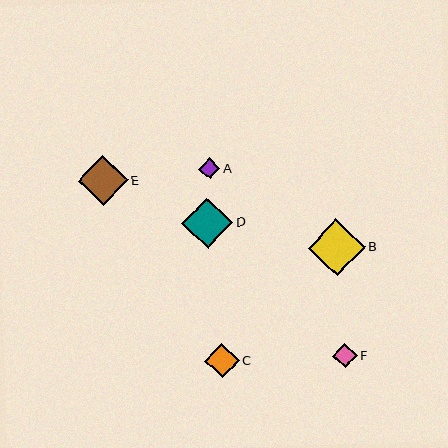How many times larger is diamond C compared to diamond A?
Diamond C is approximately 1.6 times the size of diamond A.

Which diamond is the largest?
Diamond B is the largest with a size of approximately 57 pixels.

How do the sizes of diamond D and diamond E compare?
Diamond D and diamond E are approximately the same size.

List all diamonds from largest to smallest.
From largest to smallest: B, D, E, C, F, A.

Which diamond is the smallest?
Diamond A is the smallest with a size of approximately 21 pixels.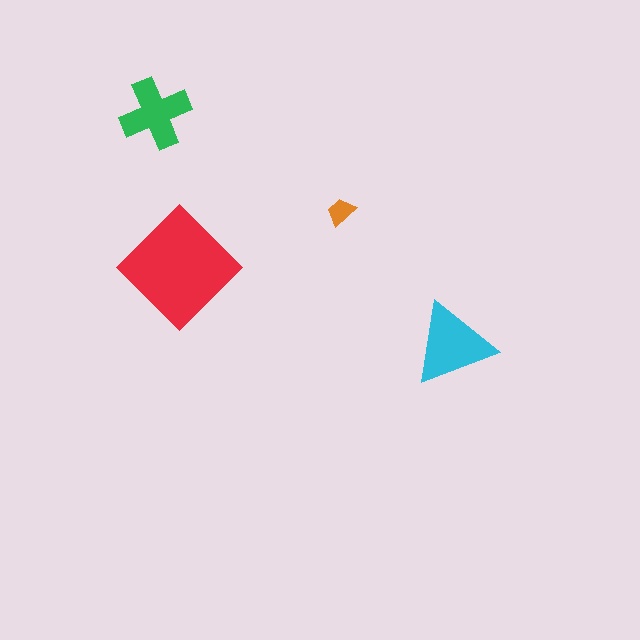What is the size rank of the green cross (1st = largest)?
3rd.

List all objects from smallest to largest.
The orange trapezoid, the green cross, the cyan triangle, the red diamond.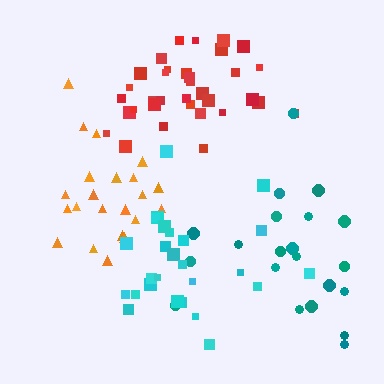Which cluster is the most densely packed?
Orange.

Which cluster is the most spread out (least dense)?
Teal.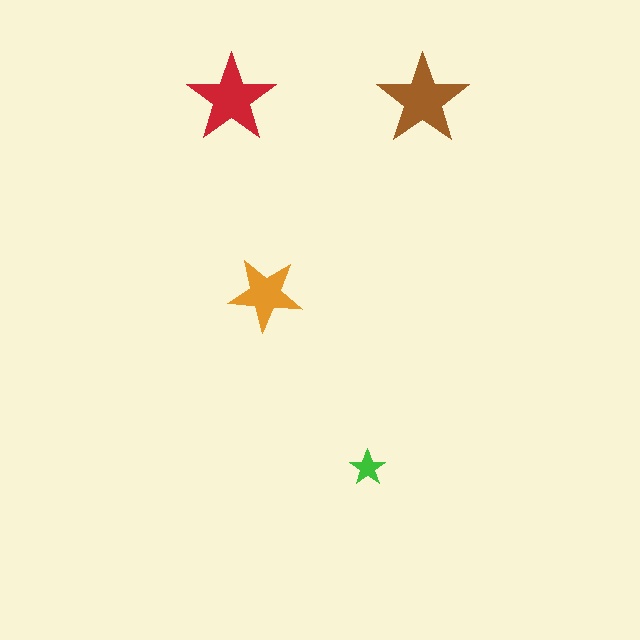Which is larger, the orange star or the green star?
The orange one.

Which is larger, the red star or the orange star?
The red one.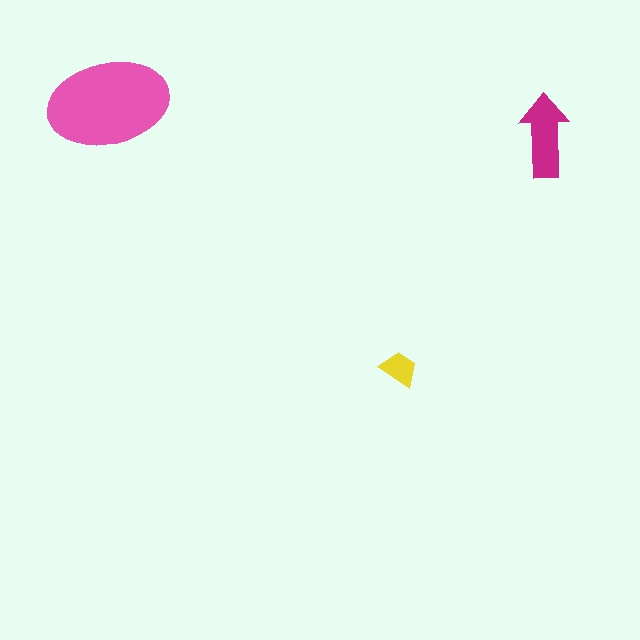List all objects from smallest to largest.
The yellow trapezoid, the magenta arrow, the pink ellipse.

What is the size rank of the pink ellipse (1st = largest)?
1st.